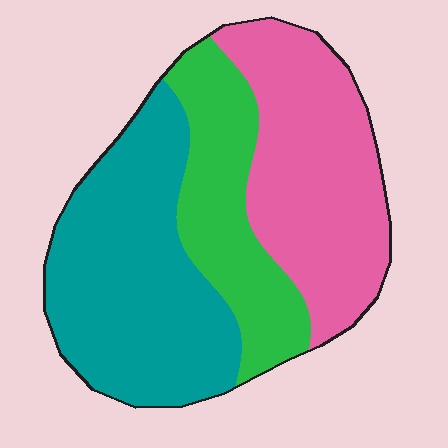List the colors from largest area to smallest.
From largest to smallest: teal, pink, green.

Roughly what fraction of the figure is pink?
Pink covers 35% of the figure.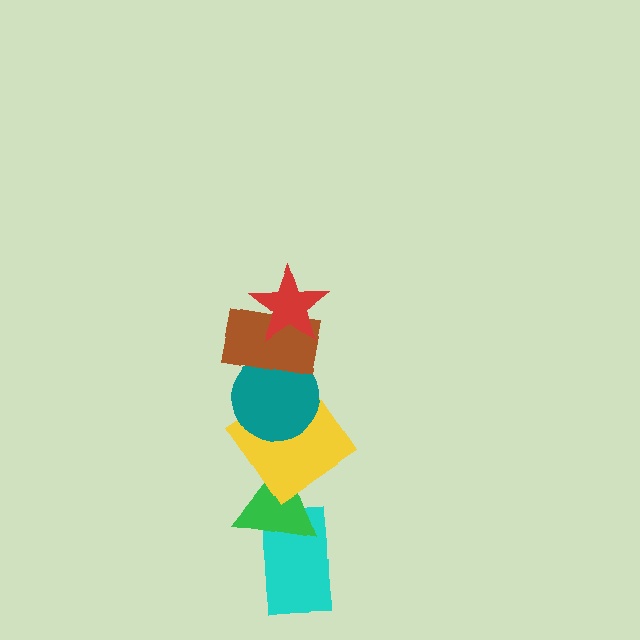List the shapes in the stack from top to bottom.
From top to bottom: the red star, the brown rectangle, the teal circle, the yellow diamond, the green triangle, the cyan rectangle.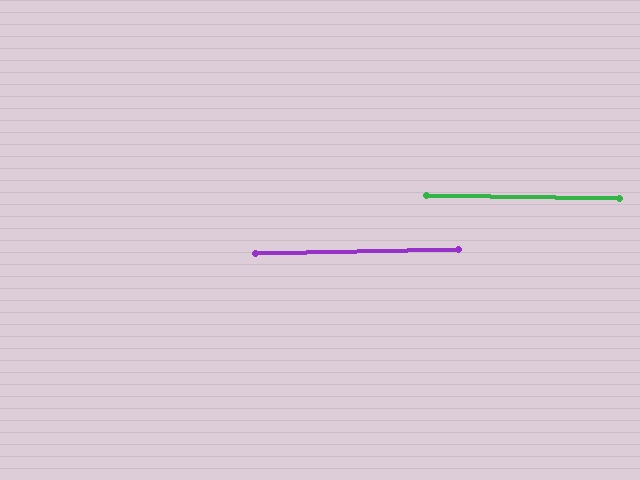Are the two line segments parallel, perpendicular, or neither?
Parallel — their directions differ by only 1.9°.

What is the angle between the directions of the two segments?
Approximately 2 degrees.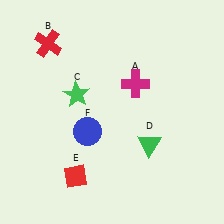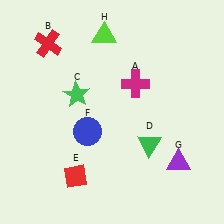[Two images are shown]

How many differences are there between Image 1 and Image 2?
There are 2 differences between the two images.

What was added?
A purple triangle (G), a lime triangle (H) were added in Image 2.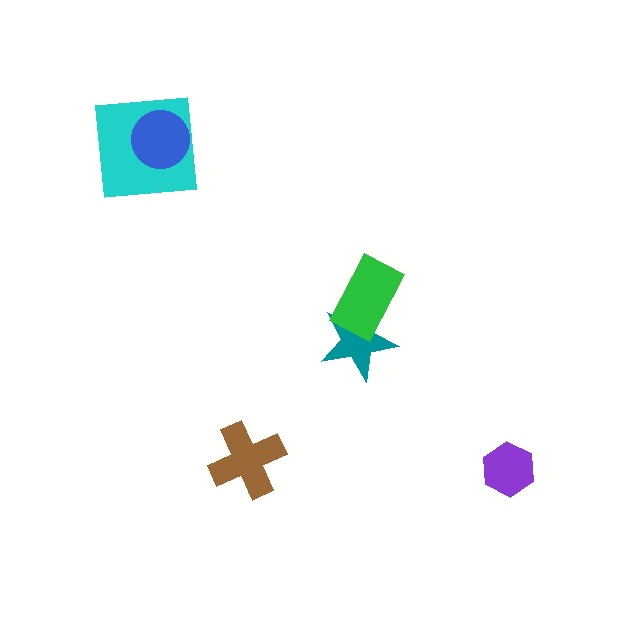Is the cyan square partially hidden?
Yes, it is partially covered by another shape.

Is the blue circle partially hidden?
No, no other shape covers it.